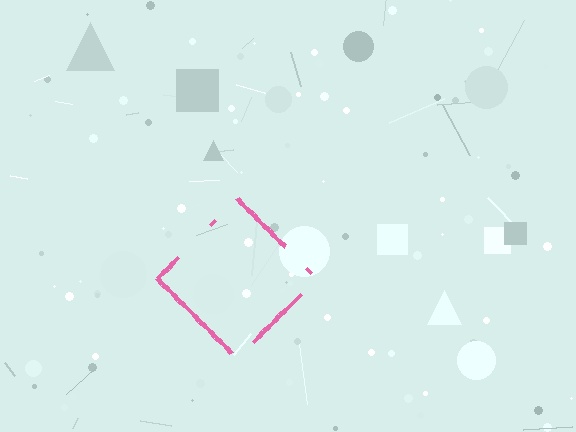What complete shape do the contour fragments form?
The contour fragments form a diamond.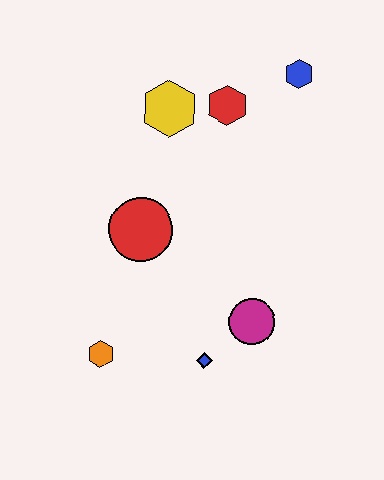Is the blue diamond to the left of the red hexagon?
Yes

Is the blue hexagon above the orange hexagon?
Yes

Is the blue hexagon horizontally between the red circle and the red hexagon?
No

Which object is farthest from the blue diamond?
The blue hexagon is farthest from the blue diamond.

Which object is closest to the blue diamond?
The magenta circle is closest to the blue diamond.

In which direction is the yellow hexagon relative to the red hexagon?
The yellow hexagon is to the left of the red hexagon.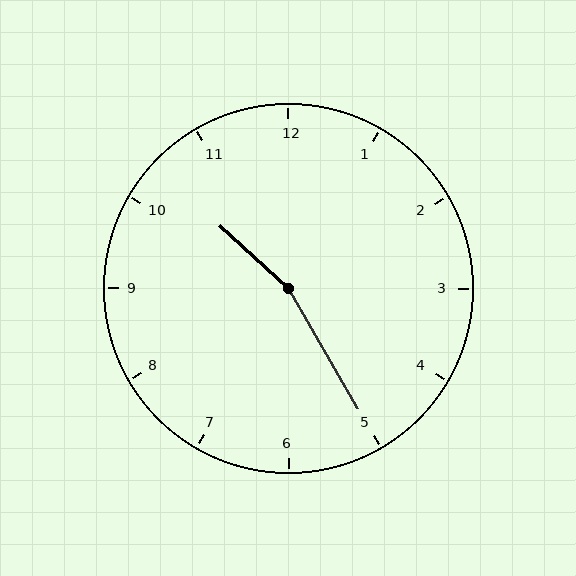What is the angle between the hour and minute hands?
Approximately 162 degrees.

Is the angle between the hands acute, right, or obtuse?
It is obtuse.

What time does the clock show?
10:25.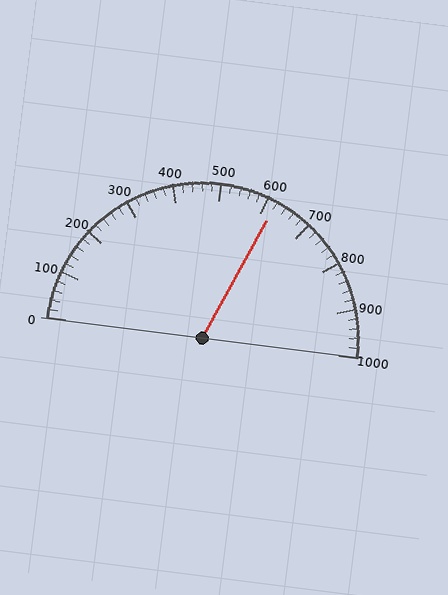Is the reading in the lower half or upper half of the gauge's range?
The reading is in the upper half of the range (0 to 1000).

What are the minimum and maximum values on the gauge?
The gauge ranges from 0 to 1000.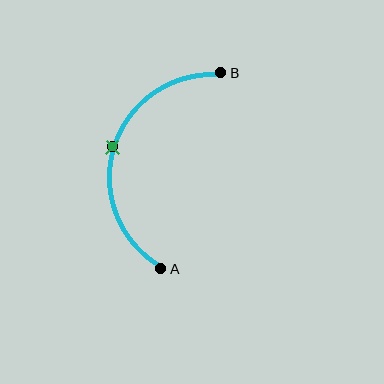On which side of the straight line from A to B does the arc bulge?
The arc bulges to the left of the straight line connecting A and B.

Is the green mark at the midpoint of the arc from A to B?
Yes. The green mark lies on the arc at equal arc-length from both A and B — it is the arc midpoint.